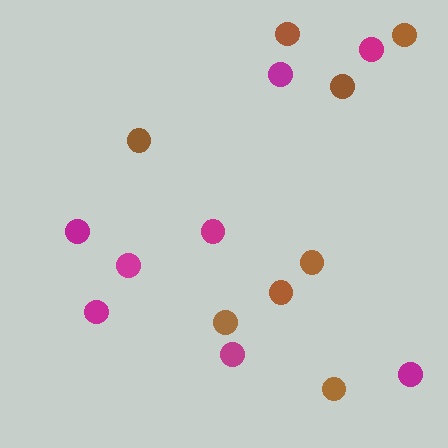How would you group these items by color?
There are 2 groups: one group of brown circles (8) and one group of magenta circles (8).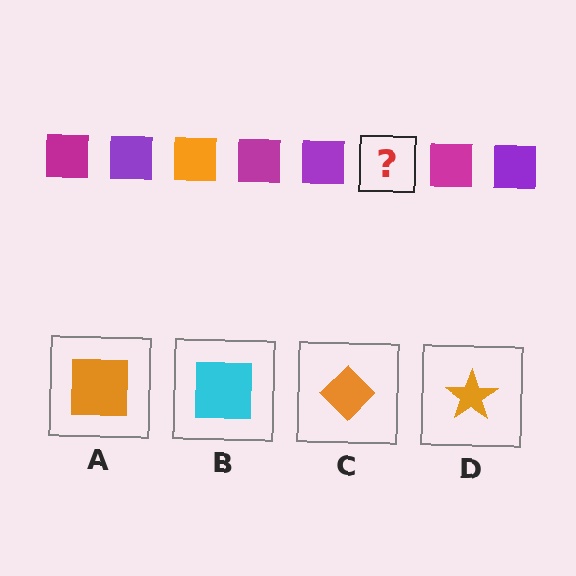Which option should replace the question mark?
Option A.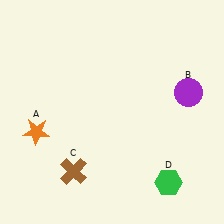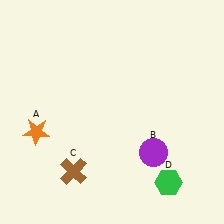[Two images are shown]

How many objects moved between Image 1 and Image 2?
1 object moved between the two images.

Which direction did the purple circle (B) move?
The purple circle (B) moved down.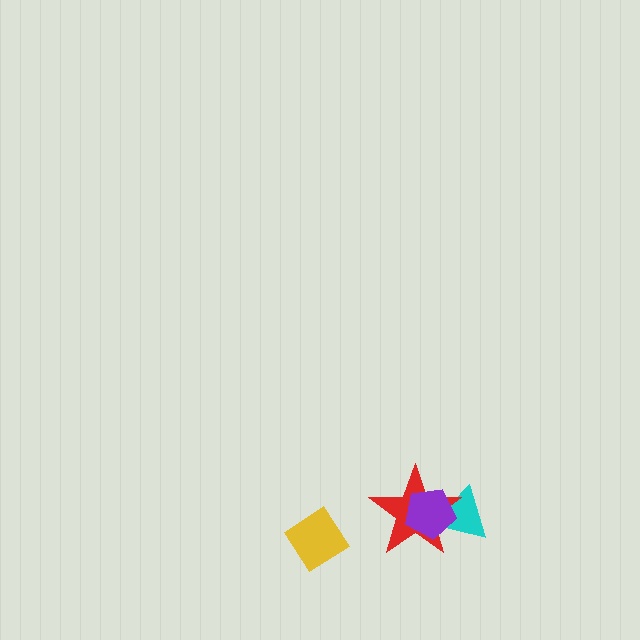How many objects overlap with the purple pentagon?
2 objects overlap with the purple pentagon.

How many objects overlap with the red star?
2 objects overlap with the red star.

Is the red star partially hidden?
Yes, it is partially covered by another shape.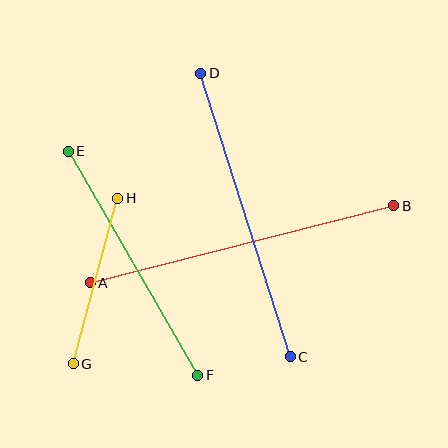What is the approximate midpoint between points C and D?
The midpoint is at approximately (246, 215) pixels.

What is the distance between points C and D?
The distance is approximately 297 pixels.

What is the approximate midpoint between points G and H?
The midpoint is at approximately (95, 281) pixels.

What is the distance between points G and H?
The distance is approximately 171 pixels.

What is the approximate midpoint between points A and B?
The midpoint is at approximately (242, 244) pixels.